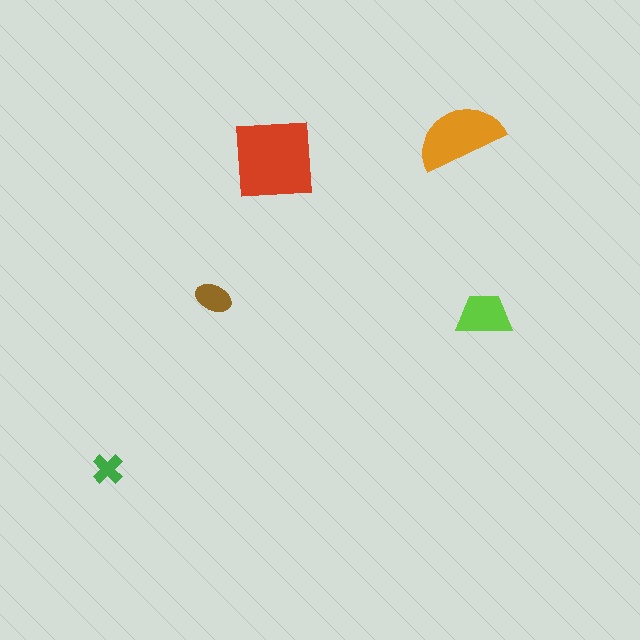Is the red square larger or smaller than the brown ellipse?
Larger.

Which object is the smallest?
The green cross.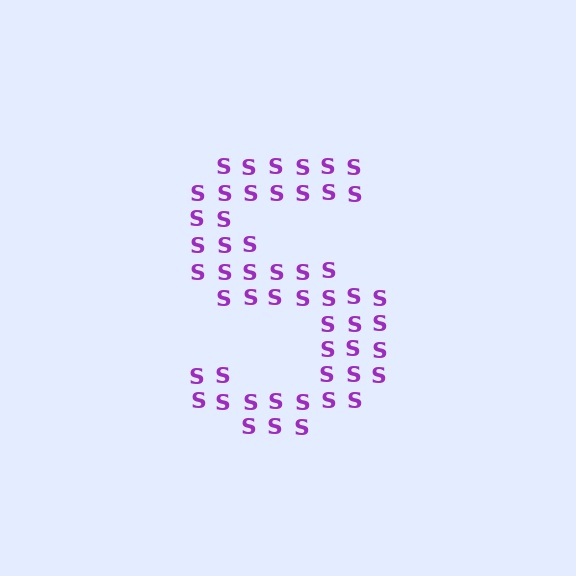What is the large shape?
The large shape is the letter S.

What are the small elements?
The small elements are letter S's.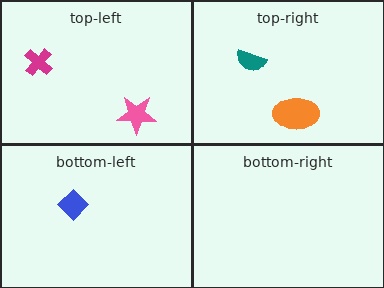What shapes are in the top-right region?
The orange ellipse, the teal semicircle.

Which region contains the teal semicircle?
The top-right region.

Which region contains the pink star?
The top-left region.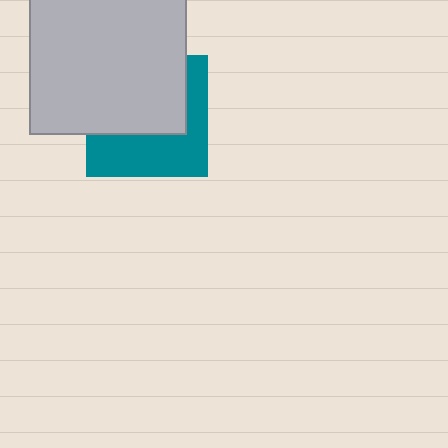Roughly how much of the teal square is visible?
About half of it is visible (roughly 45%).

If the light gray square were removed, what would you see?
You would see the complete teal square.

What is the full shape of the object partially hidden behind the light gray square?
The partially hidden object is a teal square.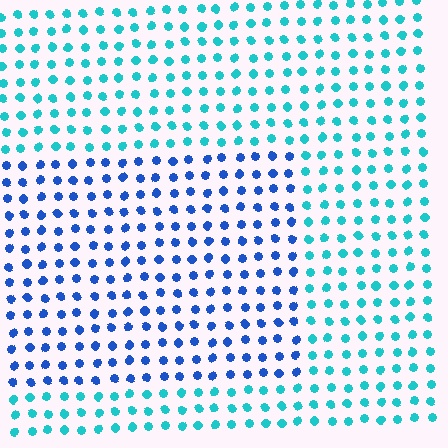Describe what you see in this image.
The image is filled with small cyan elements in a uniform arrangement. A rectangle-shaped region is visible where the elements are tinted to a slightly different hue, forming a subtle color boundary.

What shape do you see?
I see a rectangle.